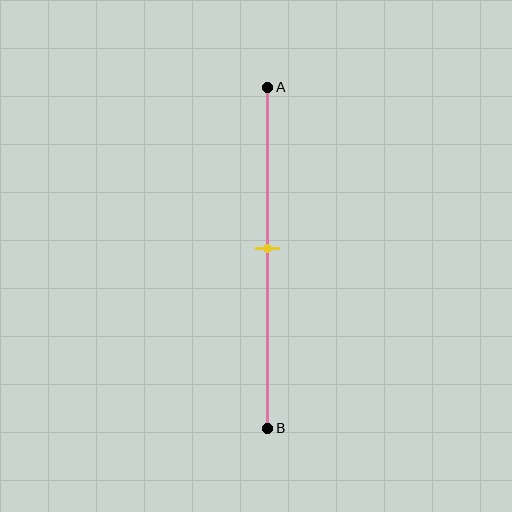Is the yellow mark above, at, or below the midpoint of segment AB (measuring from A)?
The yellow mark is approximately at the midpoint of segment AB.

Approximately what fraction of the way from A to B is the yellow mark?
The yellow mark is approximately 45% of the way from A to B.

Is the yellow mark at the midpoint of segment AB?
Yes, the mark is approximately at the midpoint.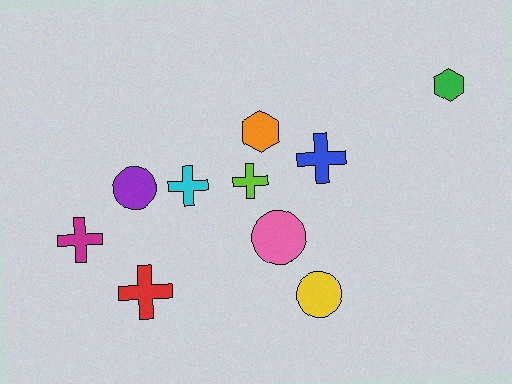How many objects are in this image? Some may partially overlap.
There are 10 objects.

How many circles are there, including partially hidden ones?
There are 3 circles.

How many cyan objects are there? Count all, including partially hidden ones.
There is 1 cyan object.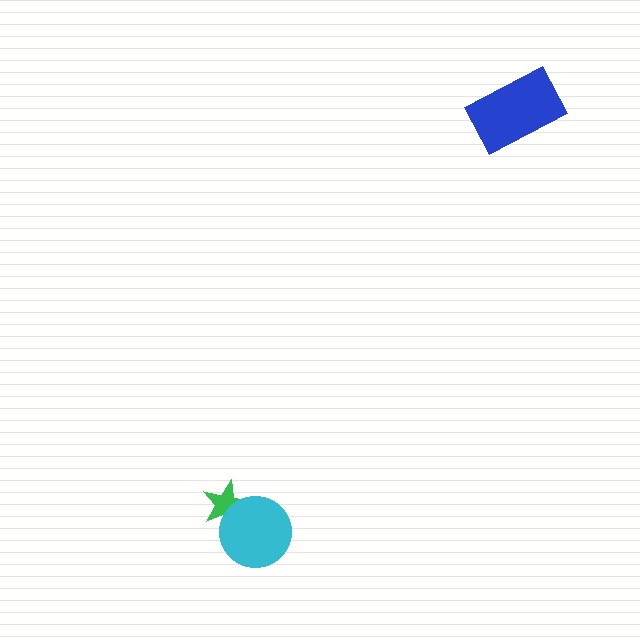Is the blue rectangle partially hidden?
No, no other shape covers it.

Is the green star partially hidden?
Yes, it is partially covered by another shape.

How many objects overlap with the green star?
1 object overlaps with the green star.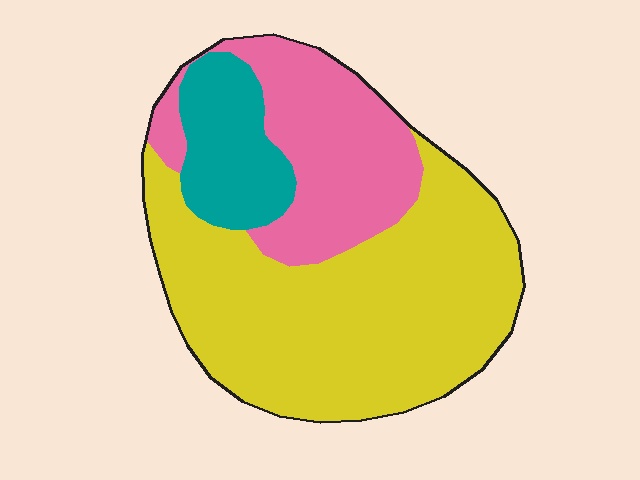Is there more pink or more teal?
Pink.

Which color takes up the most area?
Yellow, at roughly 60%.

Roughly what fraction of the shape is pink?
Pink covers 27% of the shape.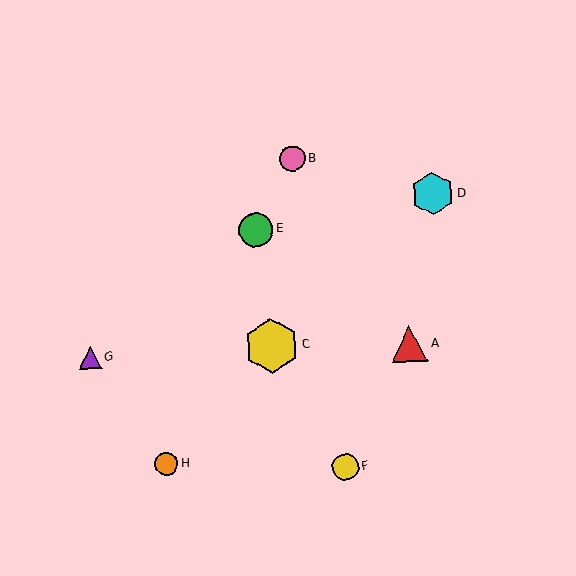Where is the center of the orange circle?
The center of the orange circle is at (166, 464).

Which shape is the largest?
The yellow hexagon (labeled C) is the largest.